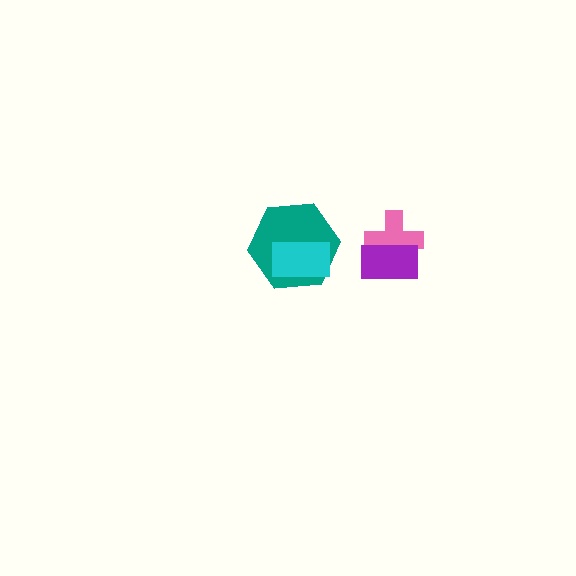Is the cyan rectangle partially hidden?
No, no other shape covers it.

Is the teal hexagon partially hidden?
Yes, it is partially covered by another shape.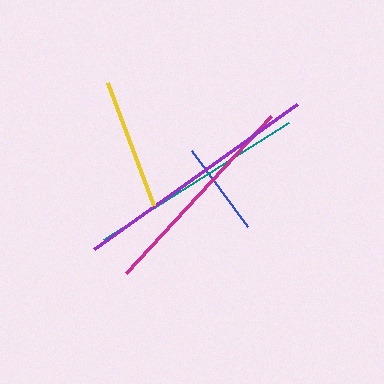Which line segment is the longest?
The purple line is the longest at approximately 249 pixels.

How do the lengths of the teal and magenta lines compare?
The teal and magenta lines are approximately the same length.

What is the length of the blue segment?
The blue segment is approximately 95 pixels long.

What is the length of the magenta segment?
The magenta segment is approximately 213 pixels long.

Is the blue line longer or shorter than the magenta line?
The magenta line is longer than the blue line.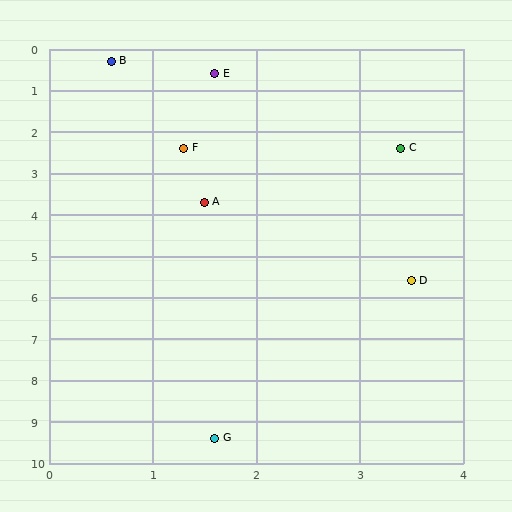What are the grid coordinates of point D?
Point D is at approximately (3.5, 5.6).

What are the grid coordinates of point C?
Point C is at approximately (3.4, 2.4).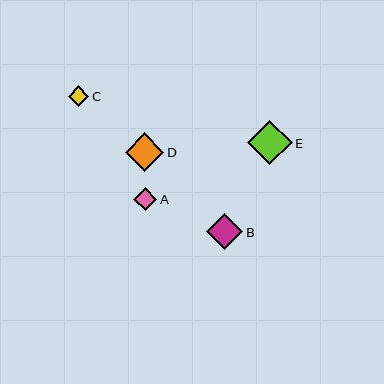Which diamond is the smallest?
Diamond C is the smallest with a size of approximately 21 pixels.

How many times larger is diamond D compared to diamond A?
Diamond D is approximately 1.7 times the size of diamond A.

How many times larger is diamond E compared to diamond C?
Diamond E is approximately 2.1 times the size of diamond C.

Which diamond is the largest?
Diamond E is the largest with a size of approximately 44 pixels.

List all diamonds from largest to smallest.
From largest to smallest: E, D, B, A, C.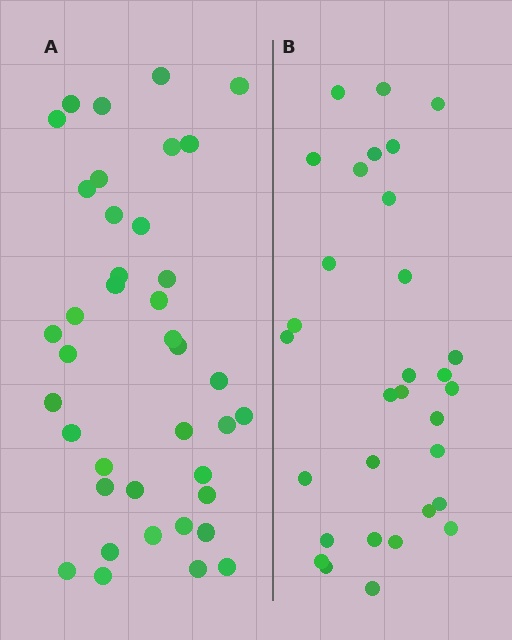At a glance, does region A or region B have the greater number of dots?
Region A (the left region) has more dots.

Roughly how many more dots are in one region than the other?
Region A has roughly 8 or so more dots than region B.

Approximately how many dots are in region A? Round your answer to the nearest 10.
About 40 dots. (The exact count is 39, which rounds to 40.)